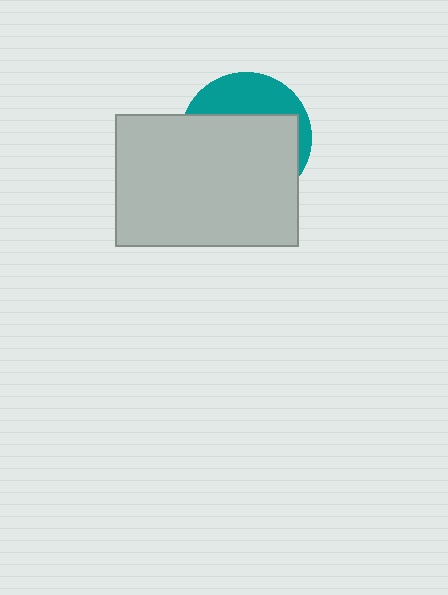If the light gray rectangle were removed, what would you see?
You would see the complete teal circle.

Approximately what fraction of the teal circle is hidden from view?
Roughly 69% of the teal circle is hidden behind the light gray rectangle.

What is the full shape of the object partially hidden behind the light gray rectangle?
The partially hidden object is a teal circle.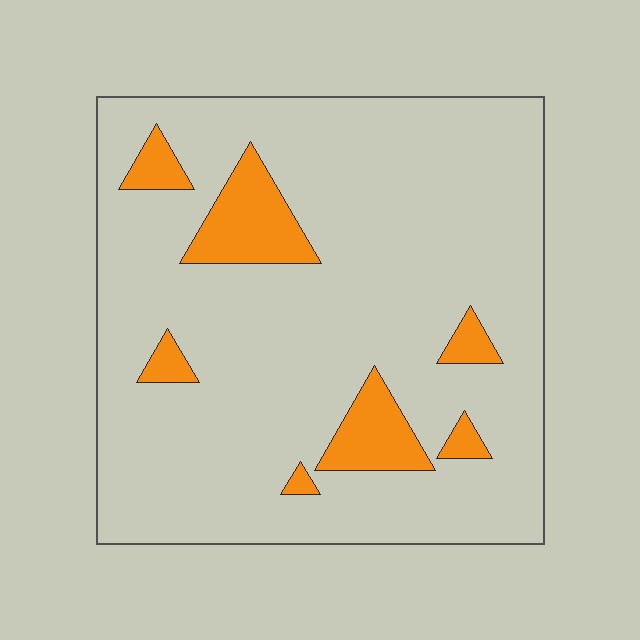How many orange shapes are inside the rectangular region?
7.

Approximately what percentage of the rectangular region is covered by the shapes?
Approximately 10%.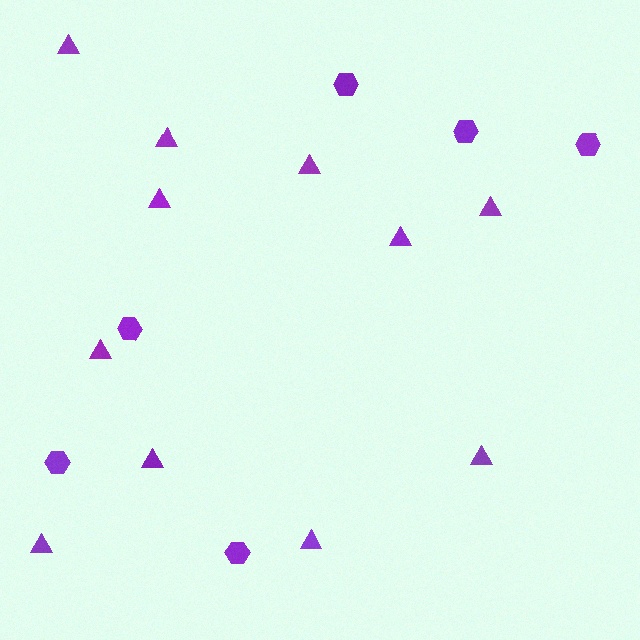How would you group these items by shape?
There are 2 groups: one group of hexagons (6) and one group of triangles (11).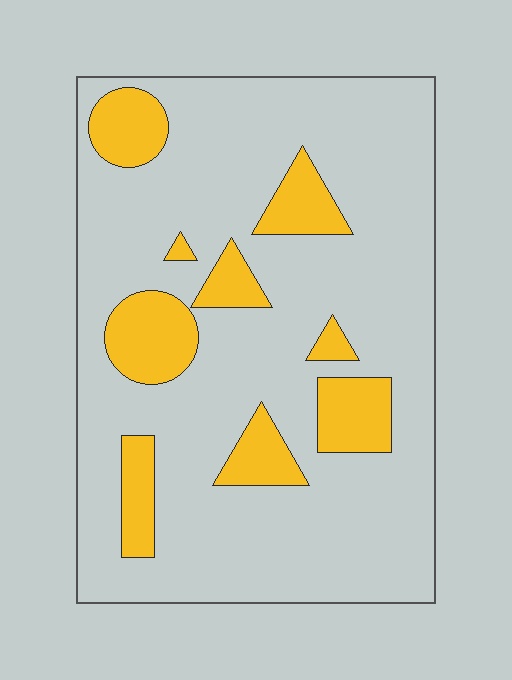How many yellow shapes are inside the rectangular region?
9.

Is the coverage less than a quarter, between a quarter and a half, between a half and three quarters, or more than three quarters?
Less than a quarter.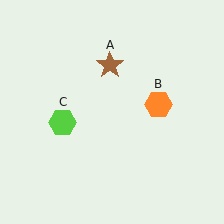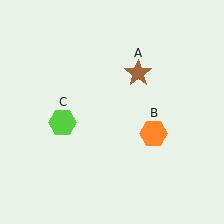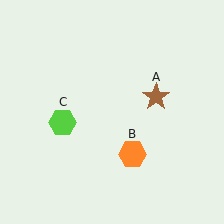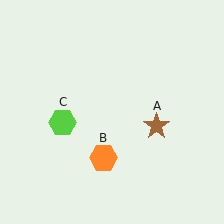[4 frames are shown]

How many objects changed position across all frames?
2 objects changed position: brown star (object A), orange hexagon (object B).